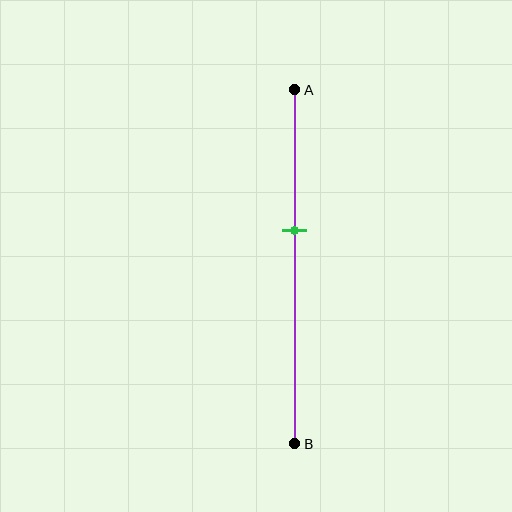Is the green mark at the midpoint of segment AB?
No, the mark is at about 40% from A, not at the 50% midpoint.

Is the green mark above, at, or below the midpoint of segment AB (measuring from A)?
The green mark is above the midpoint of segment AB.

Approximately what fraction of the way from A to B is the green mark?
The green mark is approximately 40% of the way from A to B.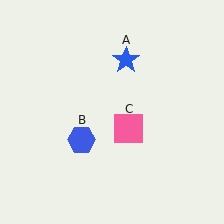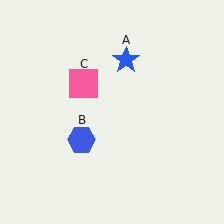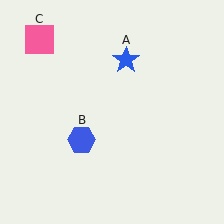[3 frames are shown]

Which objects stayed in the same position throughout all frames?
Blue star (object A) and blue hexagon (object B) remained stationary.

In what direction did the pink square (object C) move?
The pink square (object C) moved up and to the left.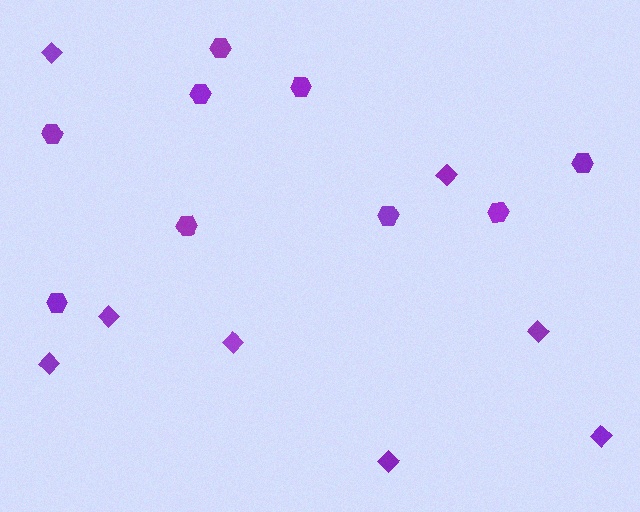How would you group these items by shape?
There are 2 groups: one group of hexagons (9) and one group of diamonds (8).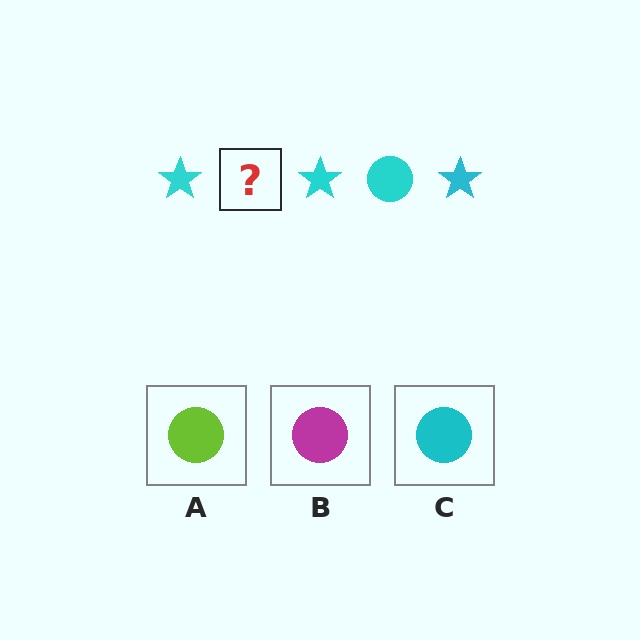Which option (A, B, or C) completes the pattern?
C.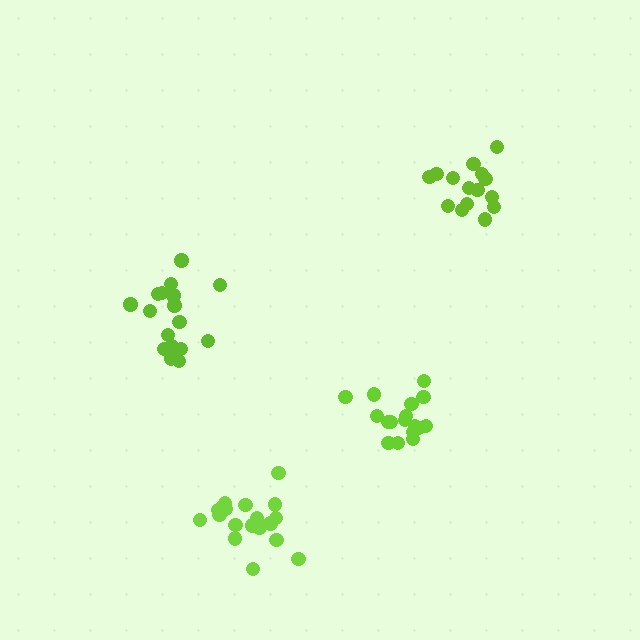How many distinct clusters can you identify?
There are 4 distinct clusters.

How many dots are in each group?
Group 1: 15 dots, Group 2: 19 dots, Group 3: 18 dots, Group 4: 17 dots (69 total).